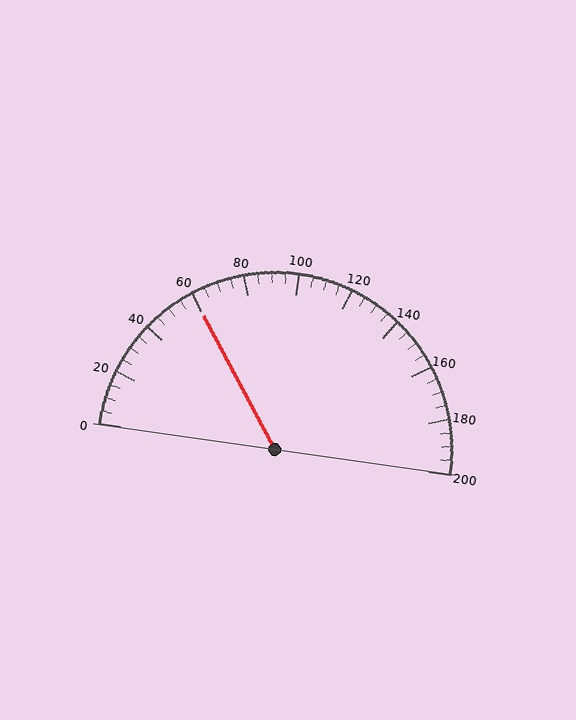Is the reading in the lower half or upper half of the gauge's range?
The reading is in the lower half of the range (0 to 200).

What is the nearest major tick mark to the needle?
The nearest major tick mark is 60.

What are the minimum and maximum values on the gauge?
The gauge ranges from 0 to 200.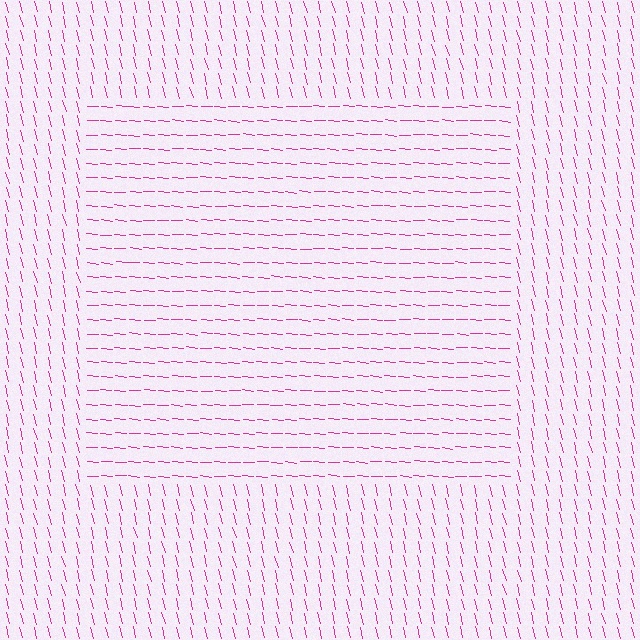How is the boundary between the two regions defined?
The boundary is defined purely by a change in line orientation (approximately 71 degrees difference). All lines are the same color and thickness.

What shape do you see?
I see a rectangle.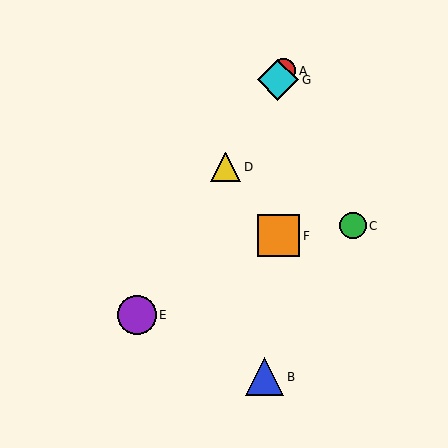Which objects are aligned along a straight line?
Objects A, D, E, G are aligned along a straight line.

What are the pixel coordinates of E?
Object E is at (137, 315).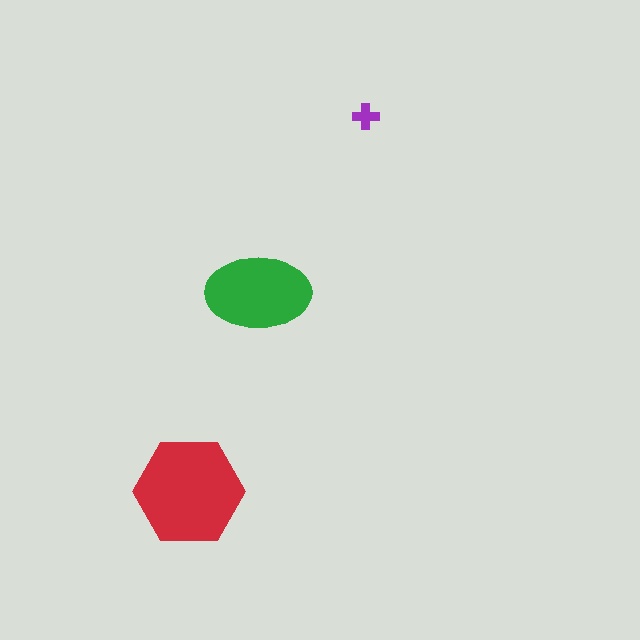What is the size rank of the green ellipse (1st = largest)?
2nd.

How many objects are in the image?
There are 3 objects in the image.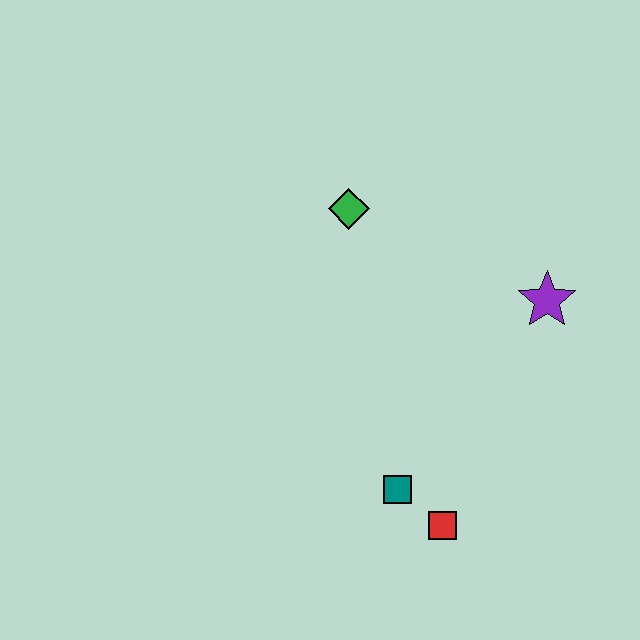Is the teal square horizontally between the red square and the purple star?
No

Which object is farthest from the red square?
The green diamond is farthest from the red square.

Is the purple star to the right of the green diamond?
Yes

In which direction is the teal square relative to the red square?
The teal square is to the left of the red square.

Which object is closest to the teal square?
The red square is closest to the teal square.